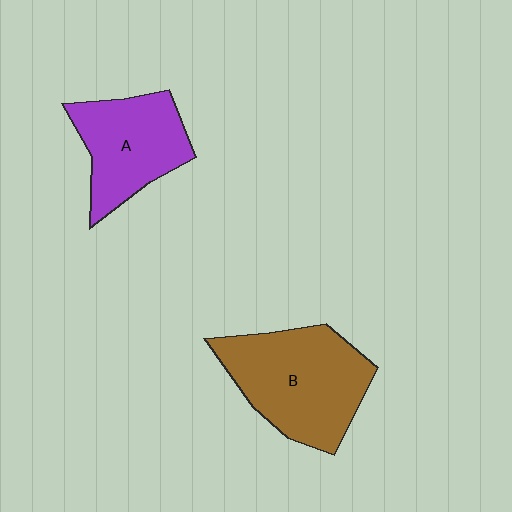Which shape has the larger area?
Shape B (brown).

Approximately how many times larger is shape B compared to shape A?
Approximately 1.3 times.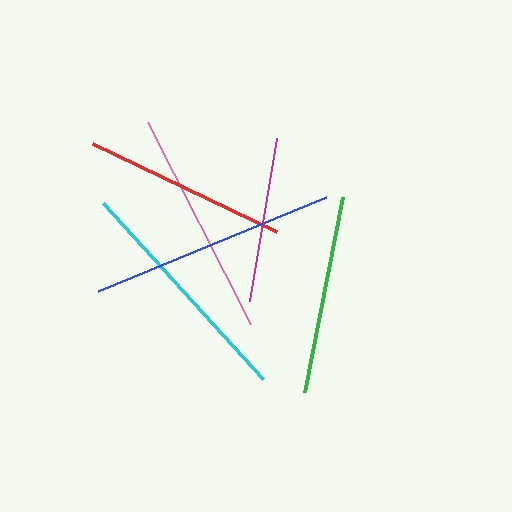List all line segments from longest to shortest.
From longest to shortest: blue, cyan, pink, red, green, magenta.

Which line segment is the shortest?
The magenta line is the shortest at approximately 166 pixels.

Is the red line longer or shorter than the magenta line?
The red line is longer than the magenta line.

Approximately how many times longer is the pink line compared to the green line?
The pink line is approximately 1.1 times the length of the green line.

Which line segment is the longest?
The blue line is the longest at approximately 247 pixels.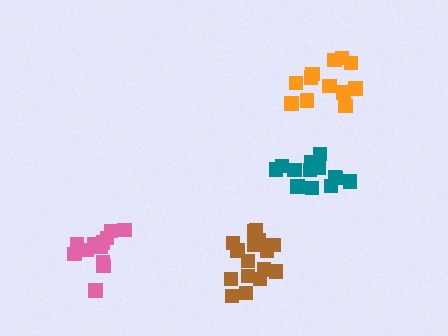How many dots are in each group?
Group 1: 12 dots, Group 2: 17 dots, Group 3: 12 dots, Group 4: 13 dots (54 total).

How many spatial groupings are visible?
There are 4 spatial groupings.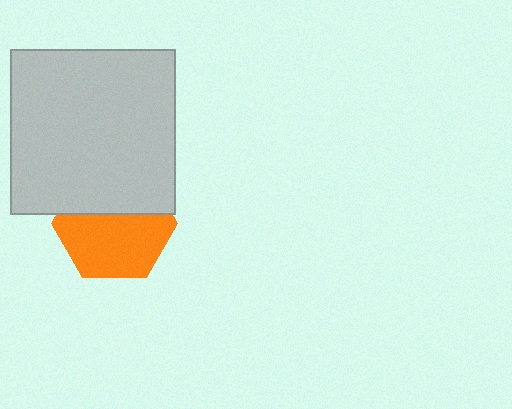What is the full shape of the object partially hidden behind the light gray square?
The partially hidden object is an orange hexagon.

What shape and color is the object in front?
The object in front is a light gray square.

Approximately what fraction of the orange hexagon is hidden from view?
Roughly 42% of the orange hexagon is hidden behind the light gray square.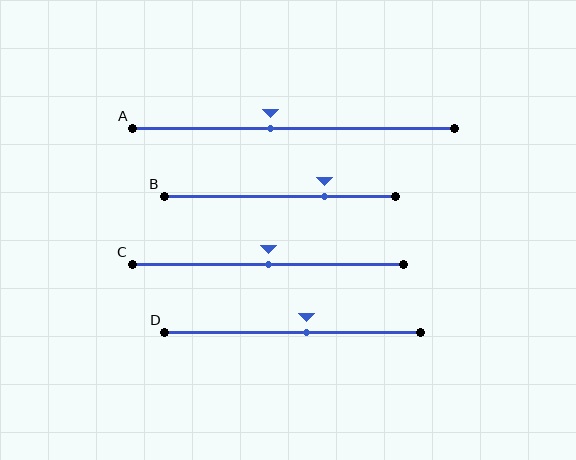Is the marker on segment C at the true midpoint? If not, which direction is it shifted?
Yes, the marker on segment C is at the true midpoint.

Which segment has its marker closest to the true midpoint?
Segment C has its marker closest to the true midpoint.